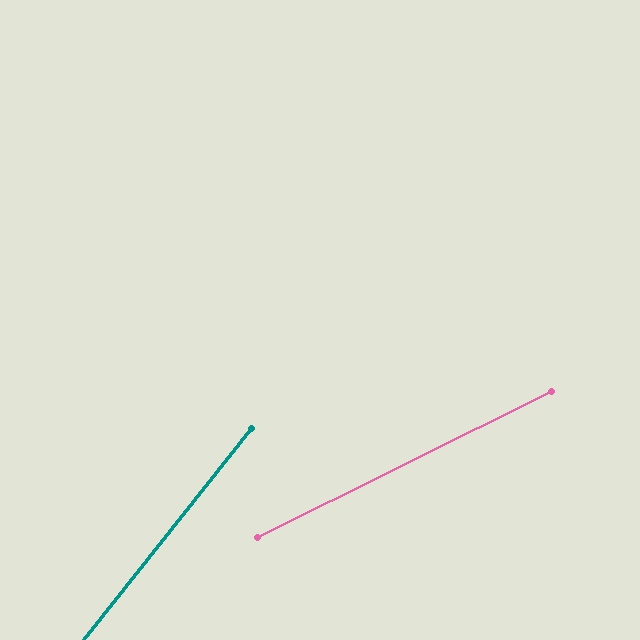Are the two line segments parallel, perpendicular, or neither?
Neither parallel nor perpendicular — they differ by about 25°.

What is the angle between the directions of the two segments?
Approximately 25 degrees.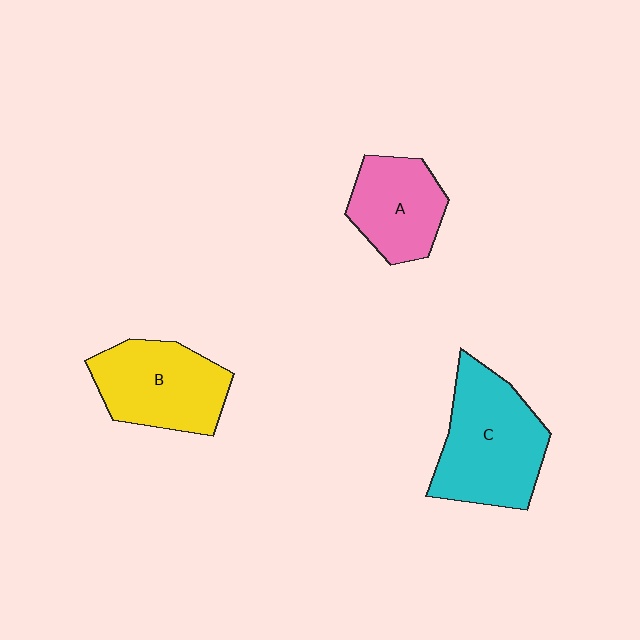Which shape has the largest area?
Shape C (cyan).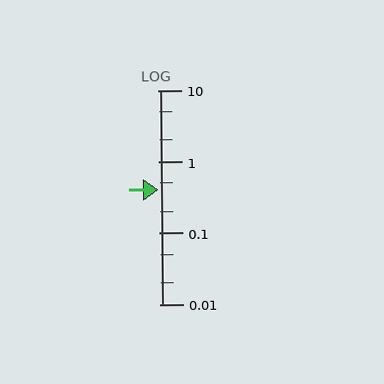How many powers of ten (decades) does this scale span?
The scale spans 3 decades, from 0.01 to 10.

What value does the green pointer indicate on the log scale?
The pointer indicates approximately 0.4.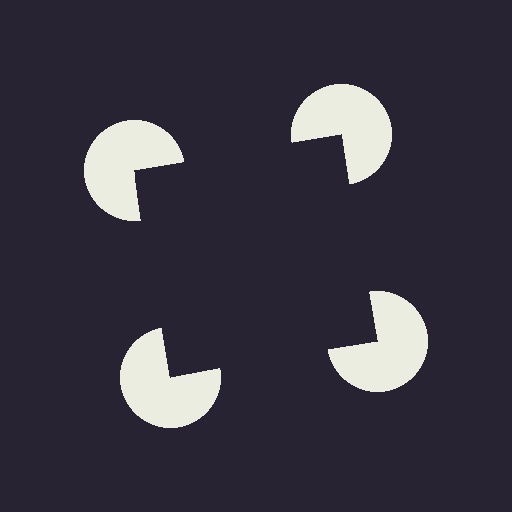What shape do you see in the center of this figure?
An illusory square — its edges are inferred from the aligned wedge cuts in the pac-man discs, not physically drawn.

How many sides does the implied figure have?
4 sides.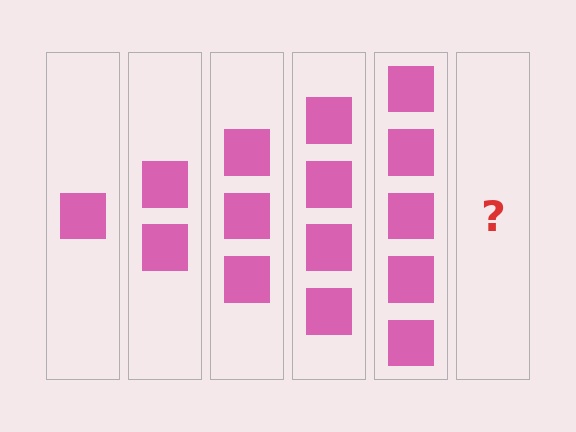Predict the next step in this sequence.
The next step is 6 squares.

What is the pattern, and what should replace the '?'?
The pattern is that each step adds one more square. The '?' should be 6 squares.